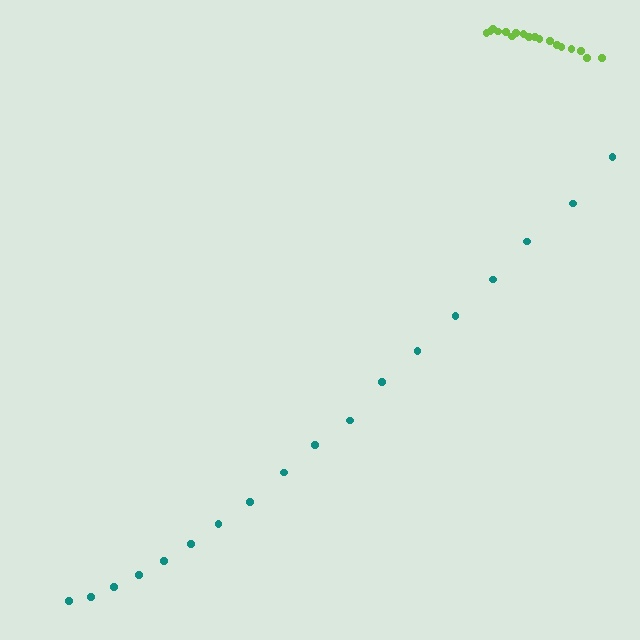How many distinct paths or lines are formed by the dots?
There are 2 distinct paths.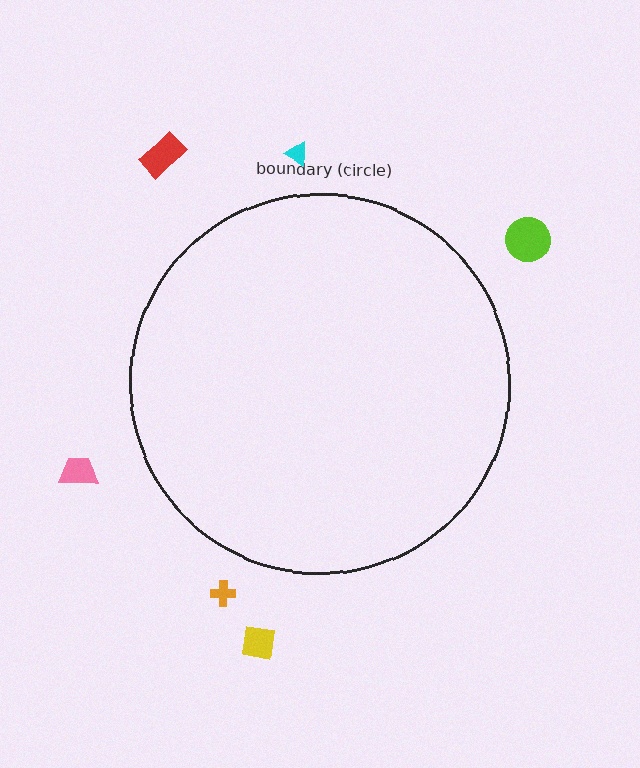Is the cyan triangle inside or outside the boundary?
Outside.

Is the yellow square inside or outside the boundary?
Outside.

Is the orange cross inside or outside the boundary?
Outside.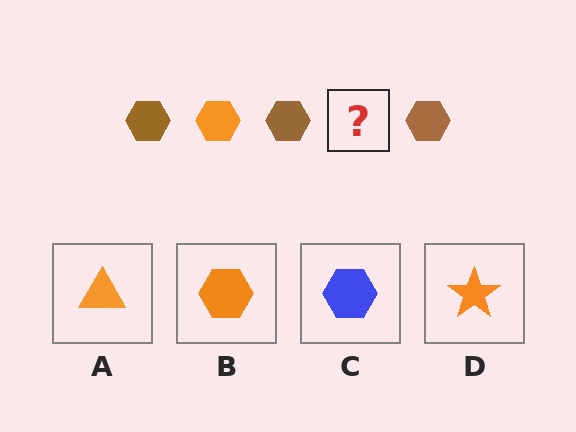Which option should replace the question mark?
Option B.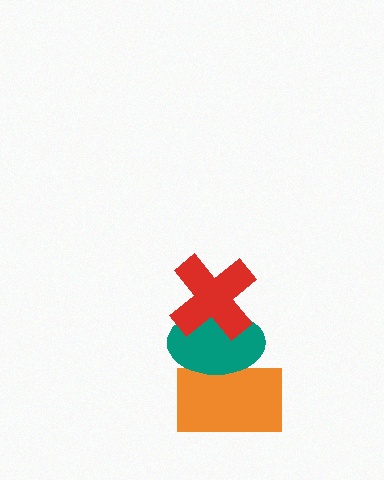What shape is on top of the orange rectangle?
The teal ellipse is on top of the orange rectangle.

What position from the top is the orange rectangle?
The orange rectangle is 3rd from the top.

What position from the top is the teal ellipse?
The teal ellipse is 2nd from the top.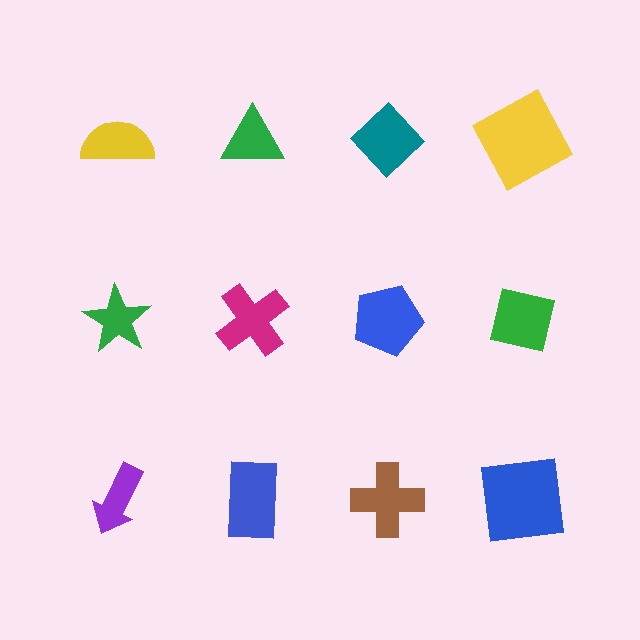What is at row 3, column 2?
A blue rectangle.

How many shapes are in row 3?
4 shapes.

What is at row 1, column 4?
A yellow square.